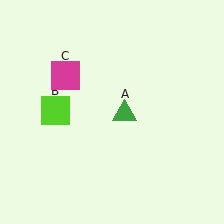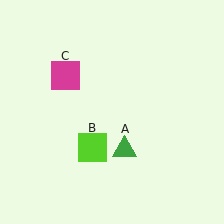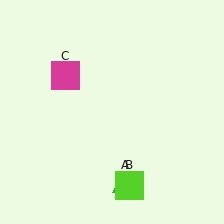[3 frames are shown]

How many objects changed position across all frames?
2 objects changed position: green triangle (object A), lime square (object B).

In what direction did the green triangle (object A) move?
The green triangle (object A) moved down.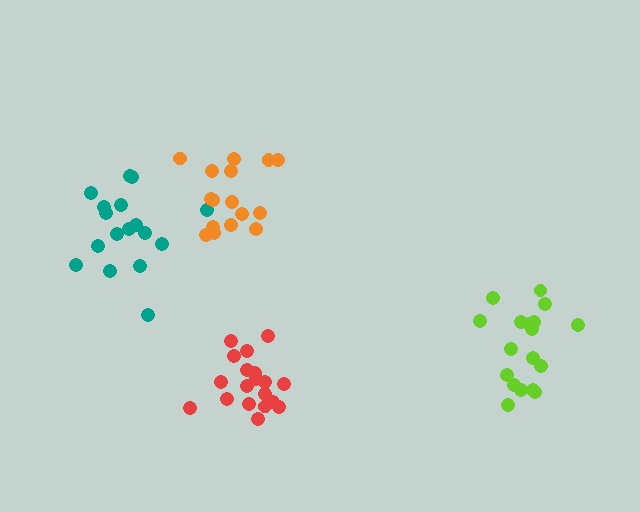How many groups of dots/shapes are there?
There are 4 groups.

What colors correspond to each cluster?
The clusters are colored: teal, lime, red, orange.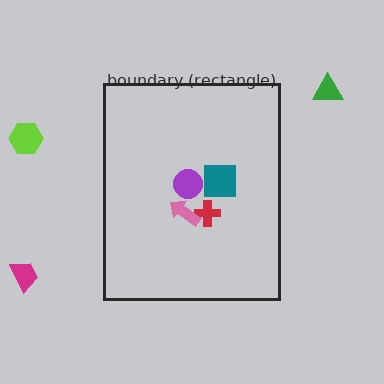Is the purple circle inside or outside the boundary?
Inside.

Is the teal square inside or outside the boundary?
Inside.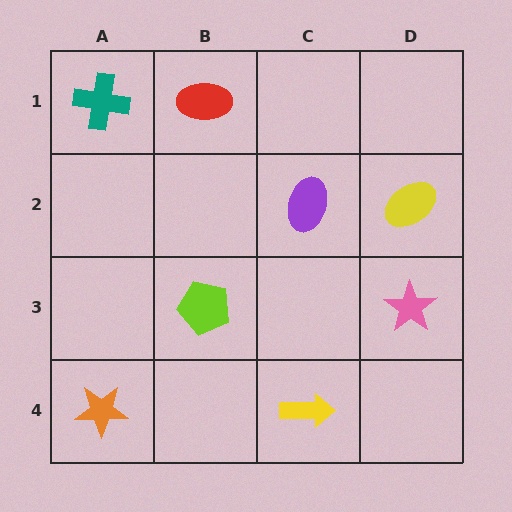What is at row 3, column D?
A pink star.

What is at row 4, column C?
A yellow arrow.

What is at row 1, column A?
A teal cross.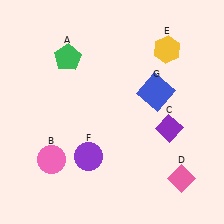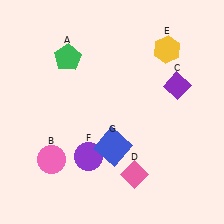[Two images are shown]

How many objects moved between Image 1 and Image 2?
3 objects moved between the two images.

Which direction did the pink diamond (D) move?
The pink diamond (D) moved left.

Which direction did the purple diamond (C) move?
The purple diamond (C) moved up.